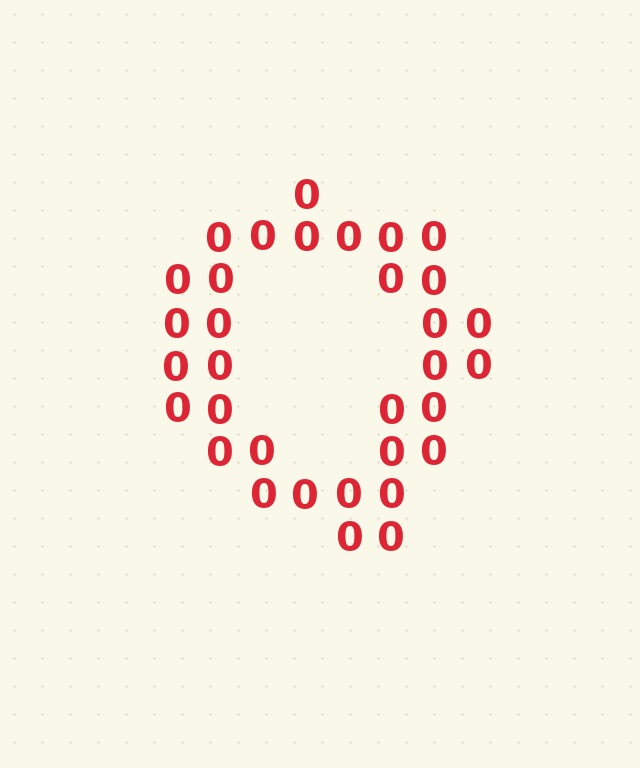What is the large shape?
The large shape is the letter Q.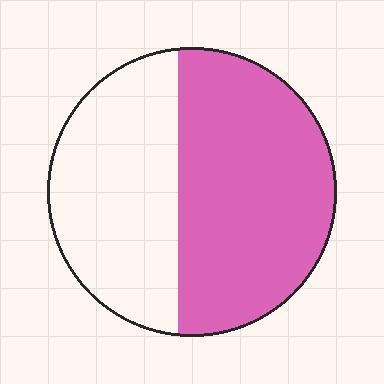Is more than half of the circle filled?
Yes.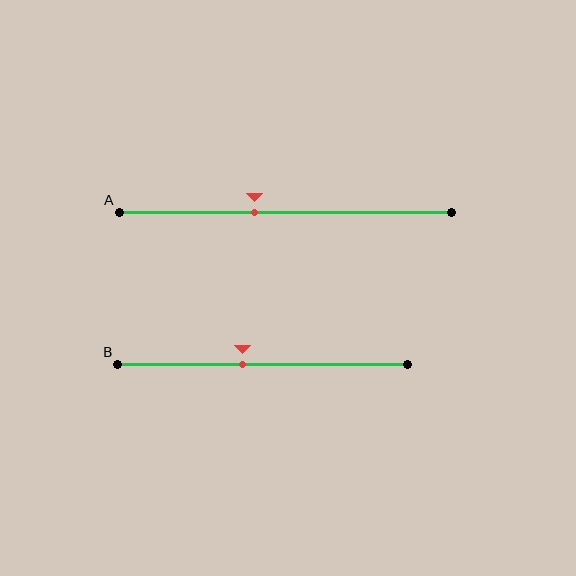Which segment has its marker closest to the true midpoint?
Segment B has its marker closest to the true midpoint.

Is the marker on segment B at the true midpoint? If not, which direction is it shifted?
No, the marker on segment B is shifted to the left by about 7% of the segment length.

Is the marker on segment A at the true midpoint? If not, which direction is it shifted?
No, the marker on segment A is shifted to the left by about 9% of the segment length.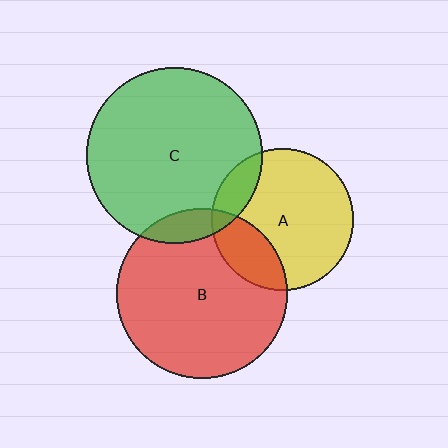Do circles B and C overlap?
Yes.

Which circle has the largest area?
Circle C (green).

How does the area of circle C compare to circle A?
Approximately 1.5 times.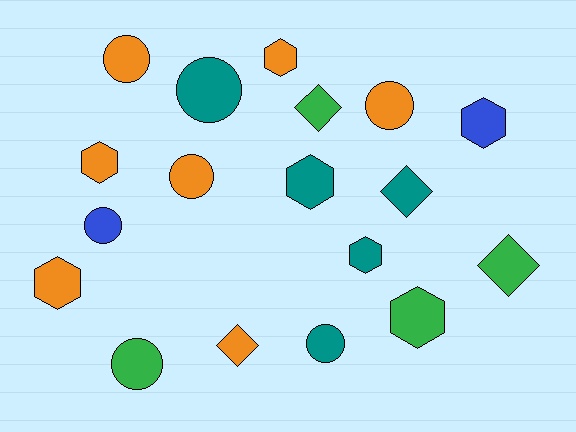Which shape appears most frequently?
Hexagon, with 7 objects.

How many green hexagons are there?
There is 1 green hexagon.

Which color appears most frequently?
Orange, with 7 objects.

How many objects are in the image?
There are 18 objects.